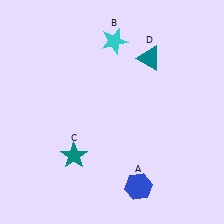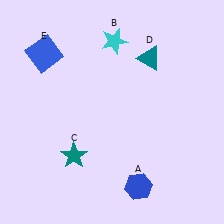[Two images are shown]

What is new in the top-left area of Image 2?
A blue square (E) was added in the top-left area of Image 2.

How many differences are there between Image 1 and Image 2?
There is 1 difference between the two images.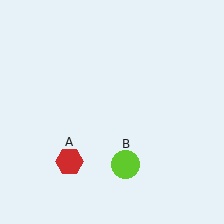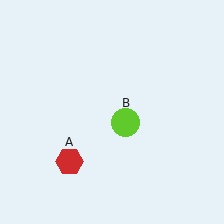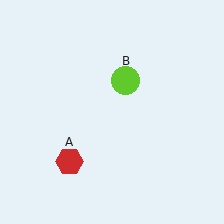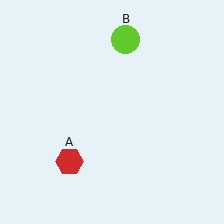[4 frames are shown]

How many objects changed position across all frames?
1 object changed position: lime circle (object B).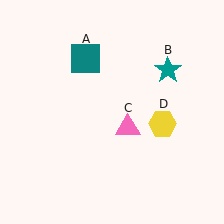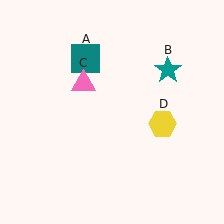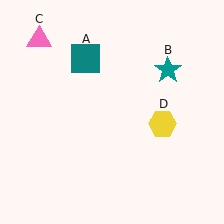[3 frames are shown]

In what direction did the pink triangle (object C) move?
The pink triangle (object C) moved up and to the left.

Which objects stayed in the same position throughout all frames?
Teal square (object A) and teal star (object B) and yellow hexagon (object D) remained stationary.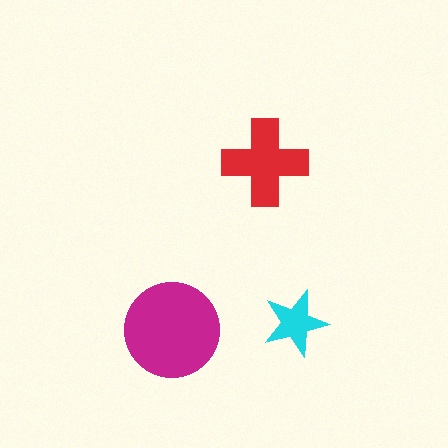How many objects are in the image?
There are 3 objects in the image.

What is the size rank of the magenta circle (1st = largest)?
1st.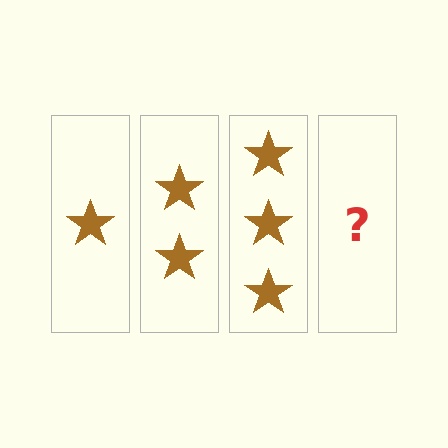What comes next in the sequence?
The next element should be 4 stars.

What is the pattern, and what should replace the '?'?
The pattern is that each step adds one more star. The '?' should be 4 stars.